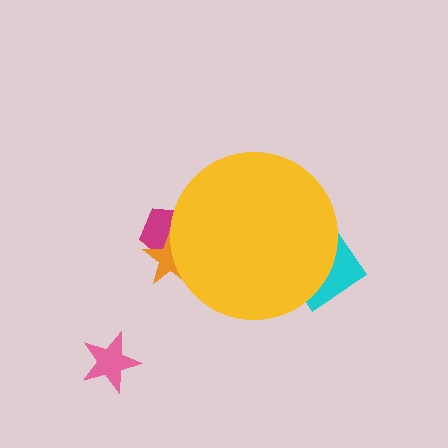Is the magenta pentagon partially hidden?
Yes, the magenta pentagon is partially hidden behind the yellow circle.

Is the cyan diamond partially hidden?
Yes, the cyan diamond is partially hidden behind the yellow circle.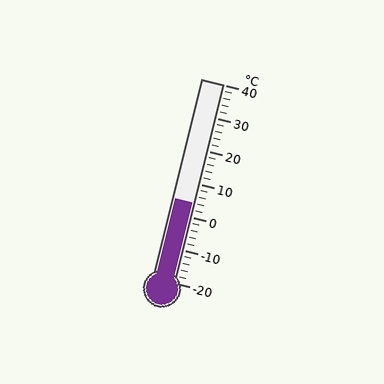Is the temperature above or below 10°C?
The temperature is below 10°C.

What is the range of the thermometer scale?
The thermometer scale ranges from -20°C to 40°C.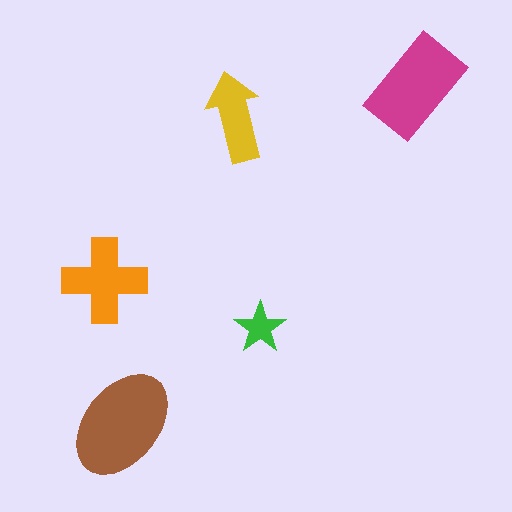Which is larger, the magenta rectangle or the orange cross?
The magenta rectangle.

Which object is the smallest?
The green star.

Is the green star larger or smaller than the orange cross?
Smaller.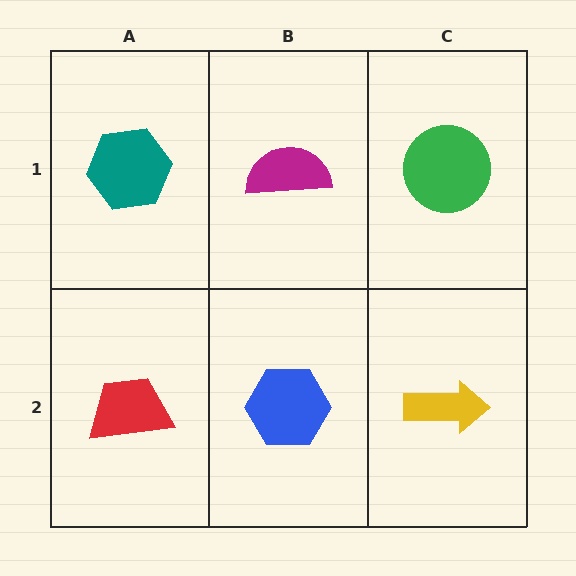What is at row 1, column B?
A magenta semicircle.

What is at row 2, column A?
A red trapezoid.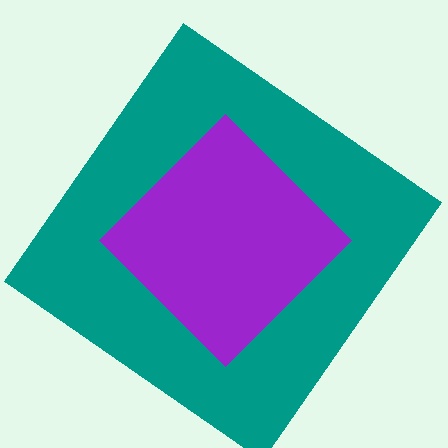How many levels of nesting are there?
2.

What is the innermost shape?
The purple diamond.